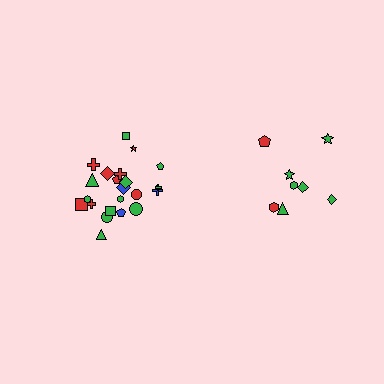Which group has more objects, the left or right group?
The left group.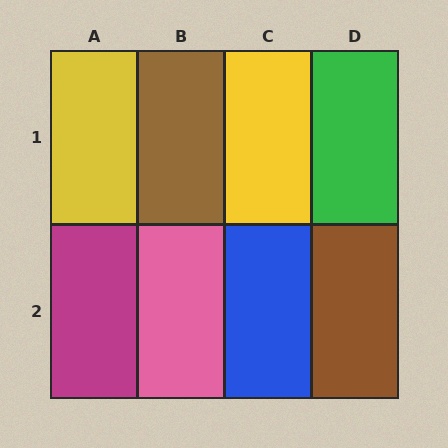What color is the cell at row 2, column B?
Pink.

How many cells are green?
1 cell is green.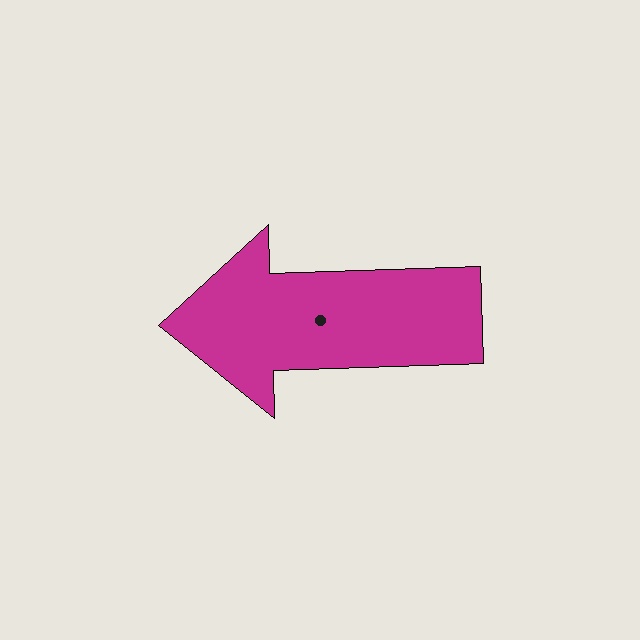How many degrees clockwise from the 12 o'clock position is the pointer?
Approximately 268 degrees.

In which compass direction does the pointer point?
West.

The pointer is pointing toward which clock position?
Roughly 9 o'clock.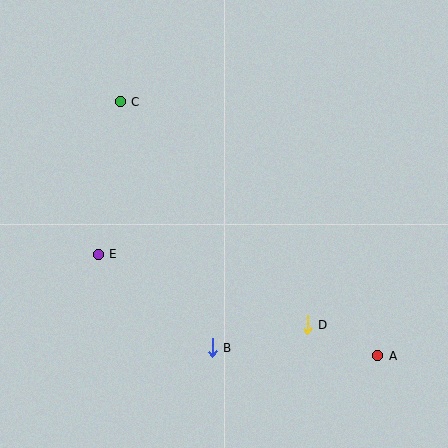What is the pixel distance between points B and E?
The distance between B and E is 147 pixels.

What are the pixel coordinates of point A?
Point A is at (378, 356).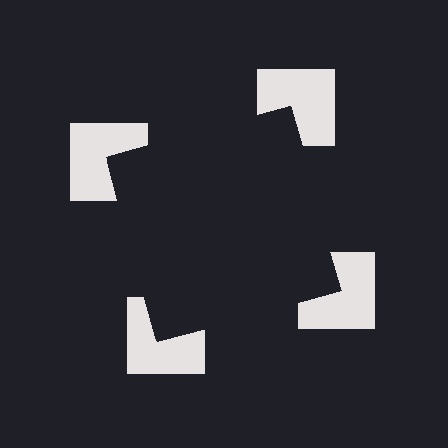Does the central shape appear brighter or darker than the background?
It typically appears slightly darker than the background, even though no actual brightness change is drawn.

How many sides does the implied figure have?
4 sides.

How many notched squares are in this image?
There are 4 — one at each vertex of the illusory square.